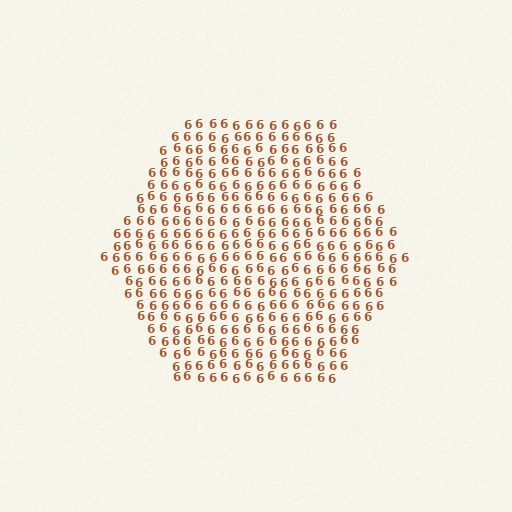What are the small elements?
The small elements are digit 6's.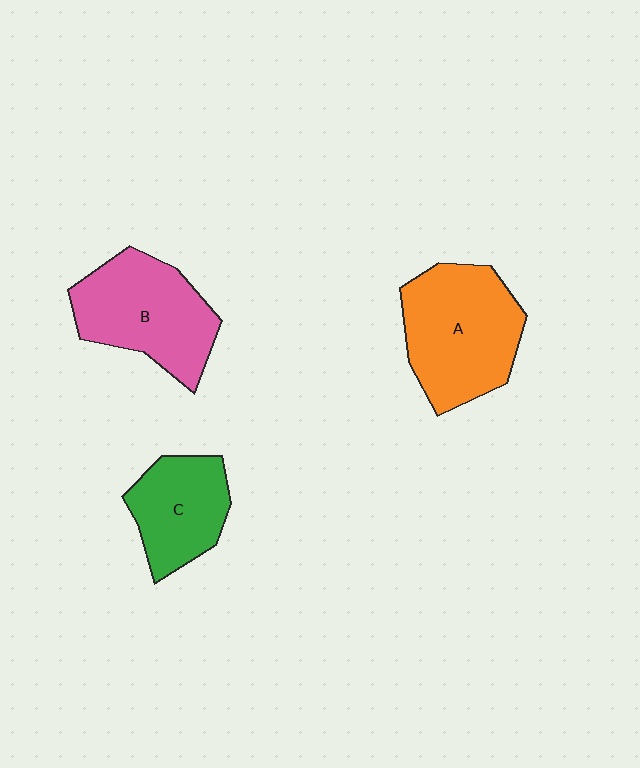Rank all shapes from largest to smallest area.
From largest to smallest: A (orange), B (pink), C (green).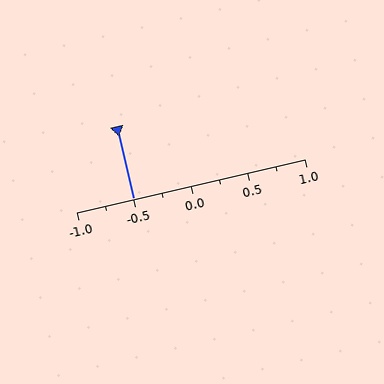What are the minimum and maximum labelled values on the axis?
The axis runs from -1.0 to 1.0.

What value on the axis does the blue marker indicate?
The marker indicates approximately -0.5.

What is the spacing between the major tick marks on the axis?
The major ticks are spaced 0.5 apart.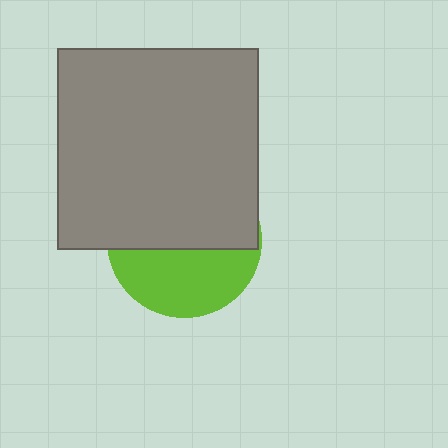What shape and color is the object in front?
The object in front is a gray square.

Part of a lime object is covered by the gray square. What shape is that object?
It is a circle.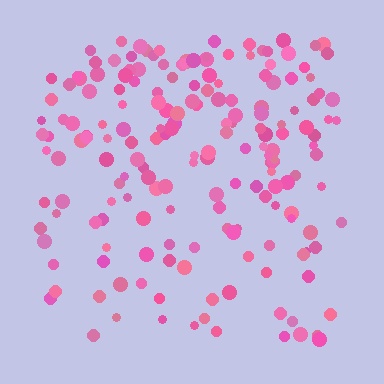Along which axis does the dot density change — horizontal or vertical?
Vertical.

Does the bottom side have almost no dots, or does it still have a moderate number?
Still a moderate number, just noticeably fewer than the top.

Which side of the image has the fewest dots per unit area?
The bottom.